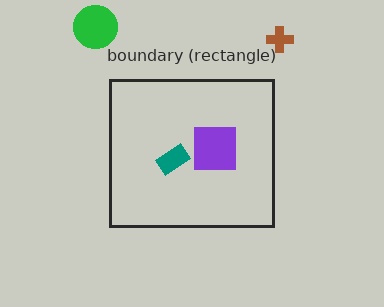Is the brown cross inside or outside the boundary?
Outside.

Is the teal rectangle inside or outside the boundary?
Inside.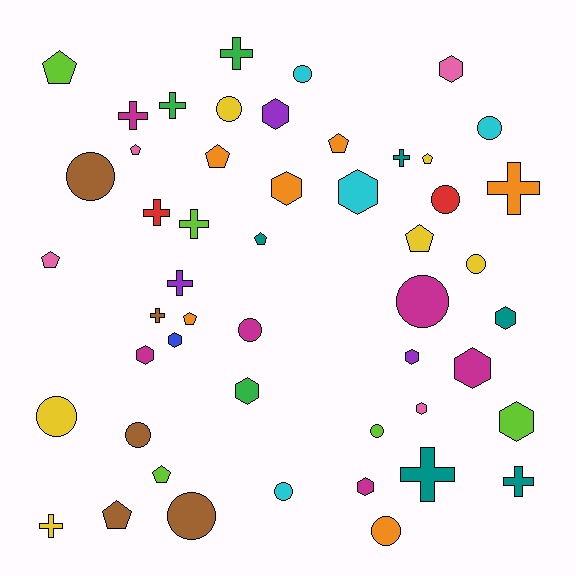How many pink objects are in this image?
There are 4 pink objects.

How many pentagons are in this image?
There are 11 pentagons.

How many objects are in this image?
There are 50 objects.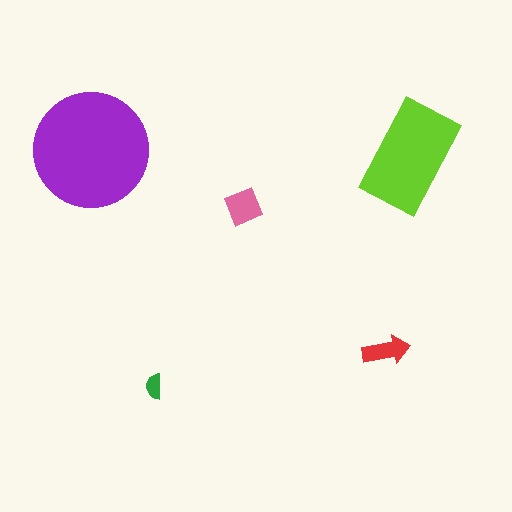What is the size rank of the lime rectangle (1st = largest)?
2nd.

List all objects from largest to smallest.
The purple circle, the lime rectangle, the pink square, the red arrow, the green semicircle.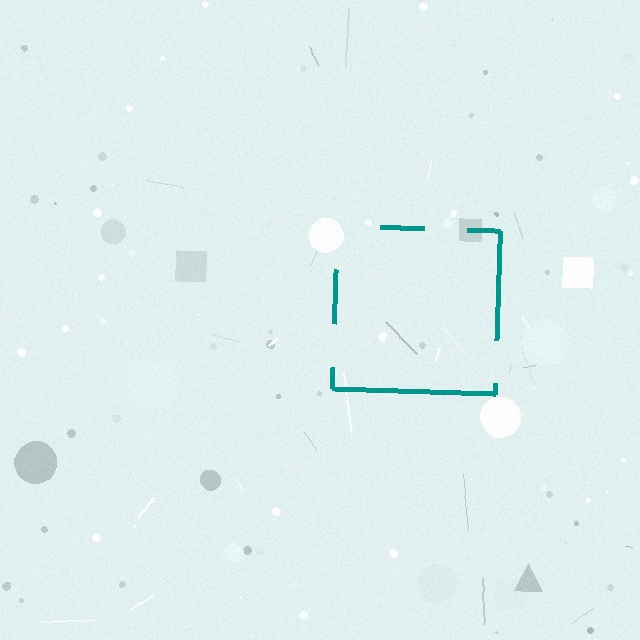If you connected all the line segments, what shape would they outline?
They would outline a square.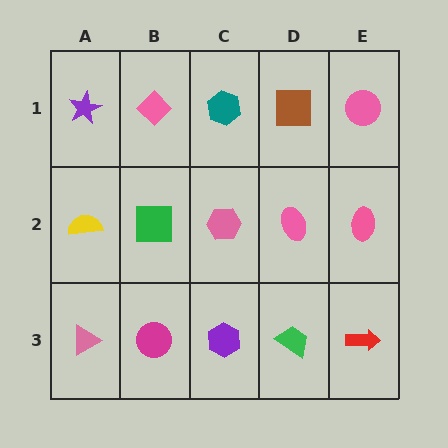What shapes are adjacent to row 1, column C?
A pink hexagon (row 2, column C), a pink diamond (row 1, column B), a brown square (row 1, column D).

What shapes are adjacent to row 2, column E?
A pink circle (row 1, column E), a red arrow (row 3, column E), a pink ellipse (row 2, column D).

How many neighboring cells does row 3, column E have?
2.